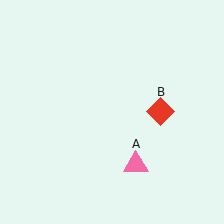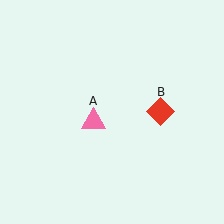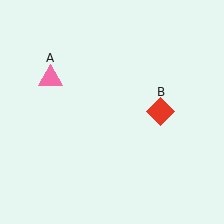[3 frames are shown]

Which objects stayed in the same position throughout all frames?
Red diamond (object B) remained stationary.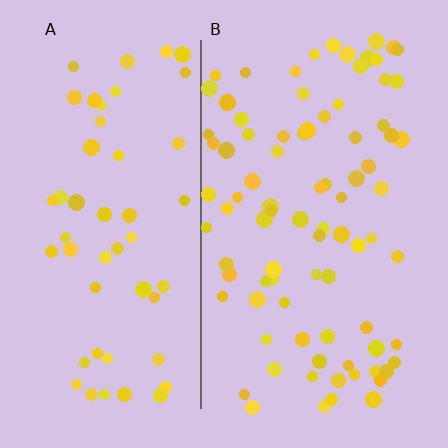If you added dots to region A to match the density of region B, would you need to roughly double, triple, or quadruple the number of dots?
Approximately double.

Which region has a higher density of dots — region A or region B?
B (the right).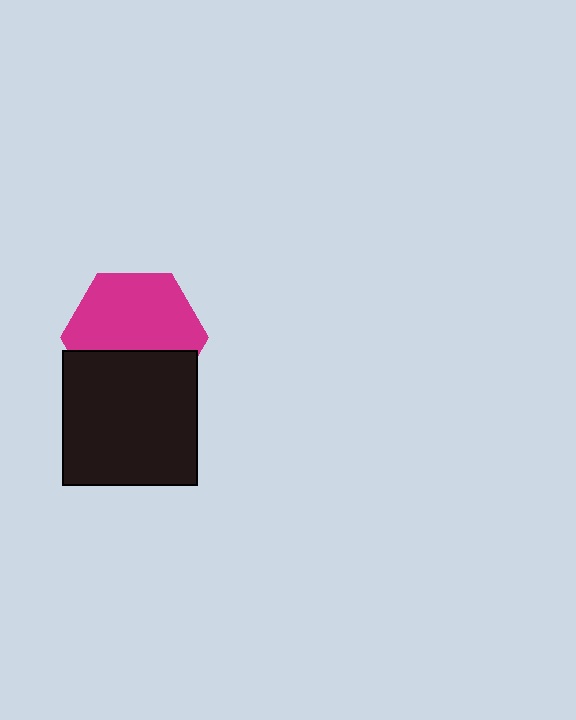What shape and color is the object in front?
The object in front is a black square.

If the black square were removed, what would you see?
You would see the complete magenta hexagon.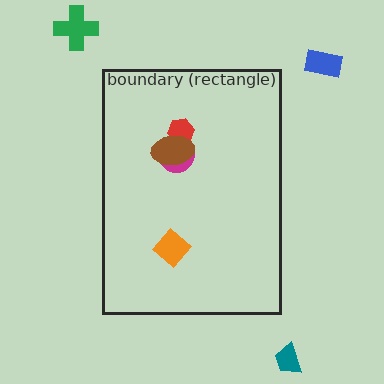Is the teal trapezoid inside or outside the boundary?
Outside.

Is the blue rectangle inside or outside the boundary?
Outside.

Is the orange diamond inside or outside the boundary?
Inside.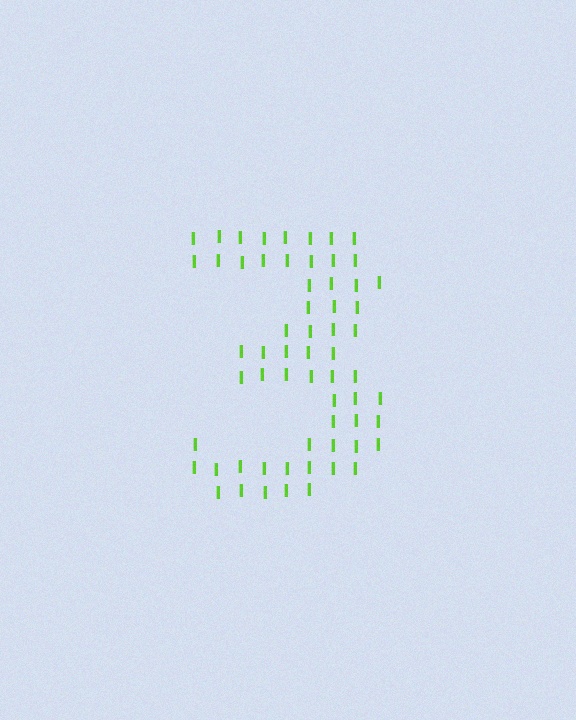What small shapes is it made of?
It is made of small letter I's.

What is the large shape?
The large shape is the digit 3.